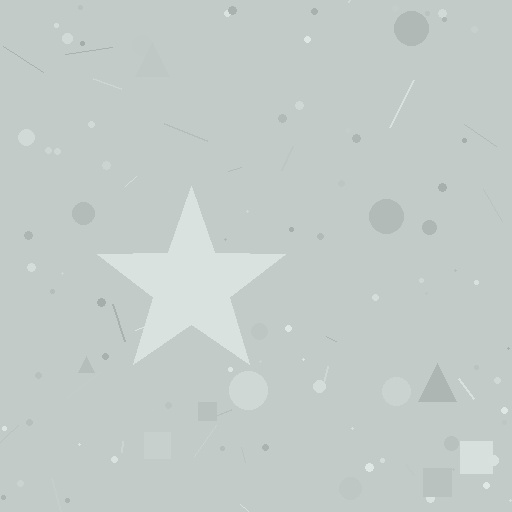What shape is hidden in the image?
A star is hidden in the image.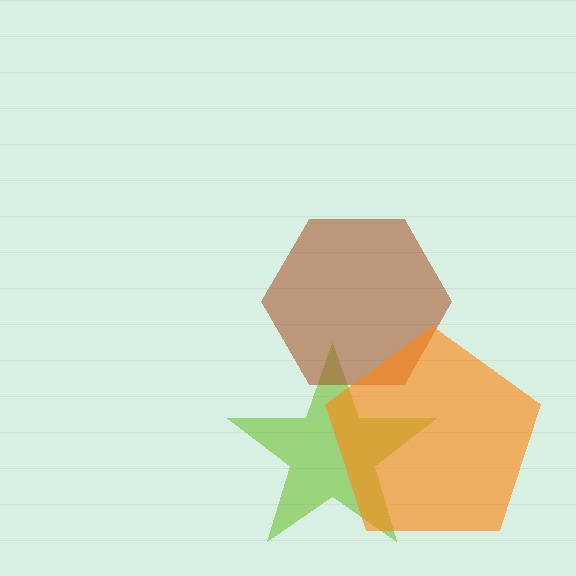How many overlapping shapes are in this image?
There are 3 overlapping shapes in the image.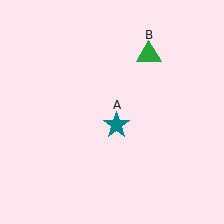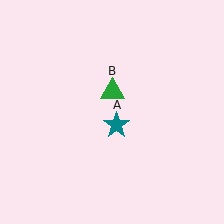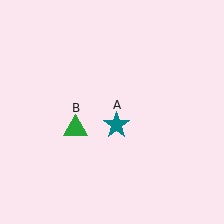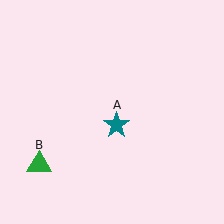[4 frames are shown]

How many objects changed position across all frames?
1 object changed position: green triangle (object B).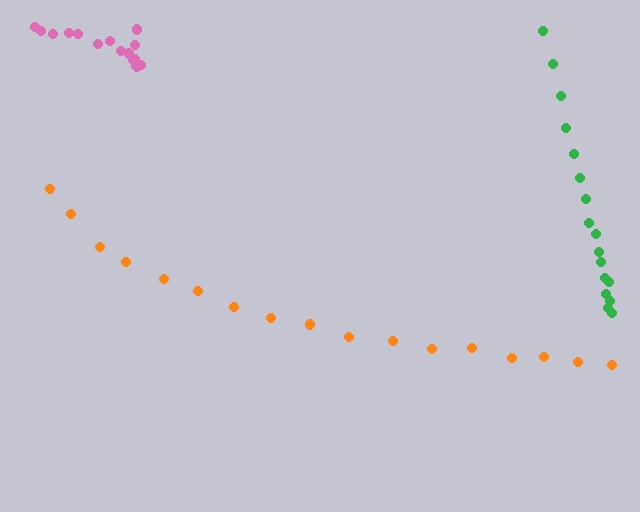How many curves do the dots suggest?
There are 3 distinct paths.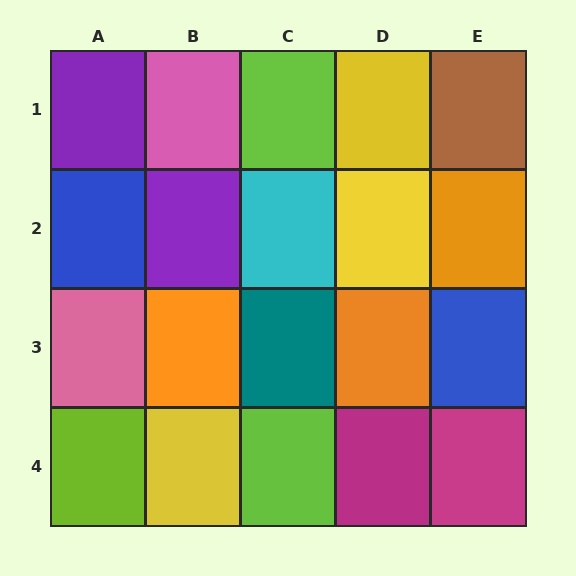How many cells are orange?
3 cells are orange.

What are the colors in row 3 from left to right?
Pink, orange, teal, orange, blue.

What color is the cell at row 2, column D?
Yellow.